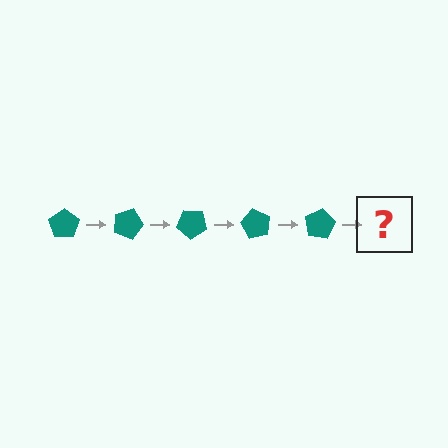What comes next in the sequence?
The next element should be a teal pentagon rotated 100 degrees.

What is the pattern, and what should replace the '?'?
The pattern is that the pentagon rotates 20 degrees each step. The '?' should be a teal pentagon rotated 100 degrees.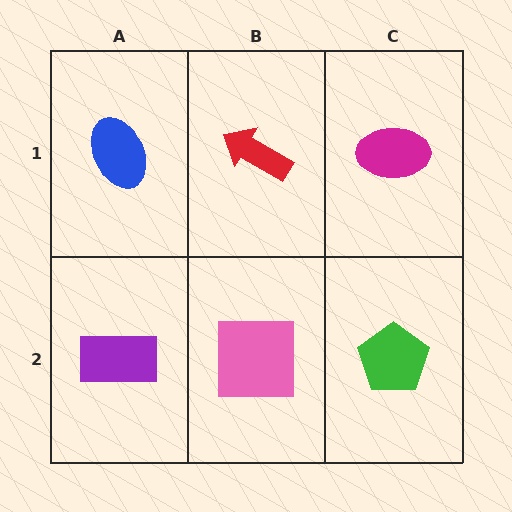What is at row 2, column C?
A green pentagon.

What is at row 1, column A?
A blue ellipse.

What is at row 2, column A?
A purple rectangle.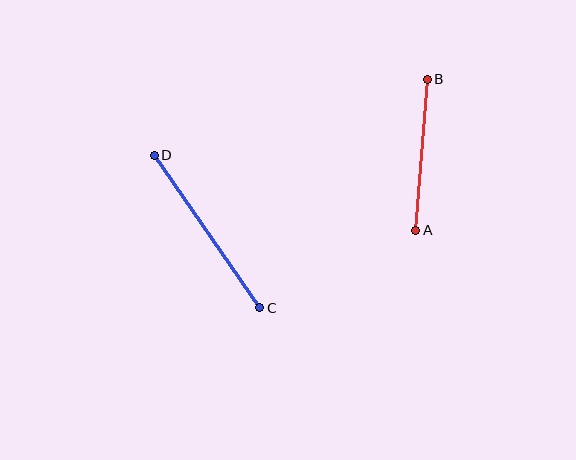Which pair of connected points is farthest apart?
Points C and D are farthest apart.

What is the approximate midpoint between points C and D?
The midpoint is at approximately (207, 231) pixels.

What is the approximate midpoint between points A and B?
The midpoint is at approximately (422, 155) pixels.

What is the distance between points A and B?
The distance is approximately 152 pixels.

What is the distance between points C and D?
The distance is approximately 186 pixels.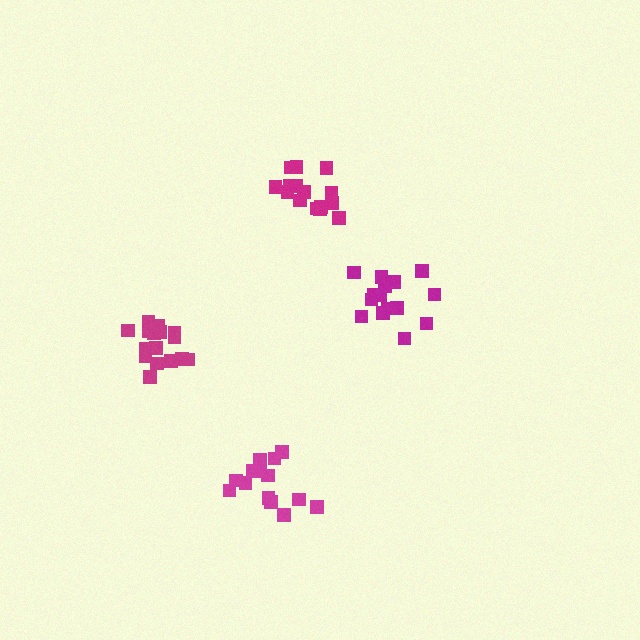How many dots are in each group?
Group 1: 15 dots, Group 2: 16 dots, Group 3: 14 dots, Group 4: 16 dots (61 total).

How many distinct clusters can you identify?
There are 4 distinct clusters.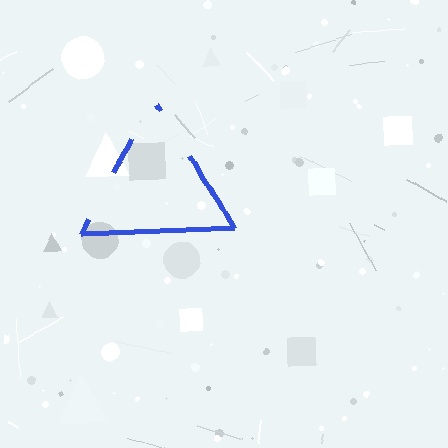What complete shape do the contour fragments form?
The contour fragments form a triangle.